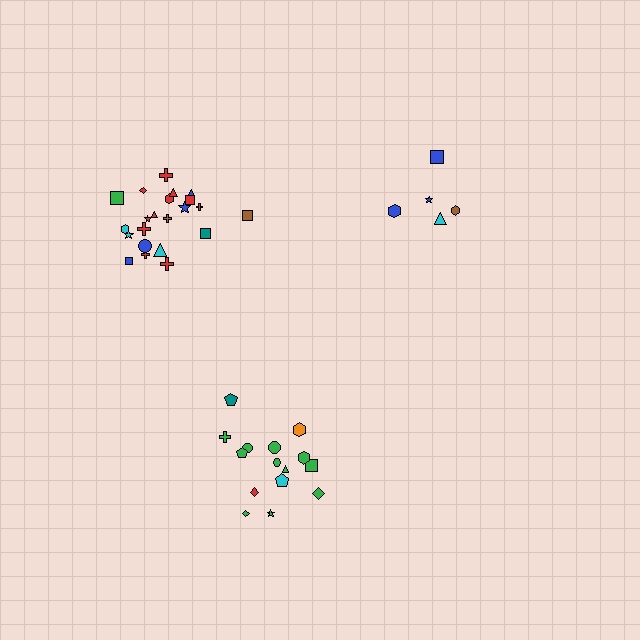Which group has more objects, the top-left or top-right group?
The top-left group.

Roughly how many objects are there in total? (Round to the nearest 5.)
Roughly 40 objects in total.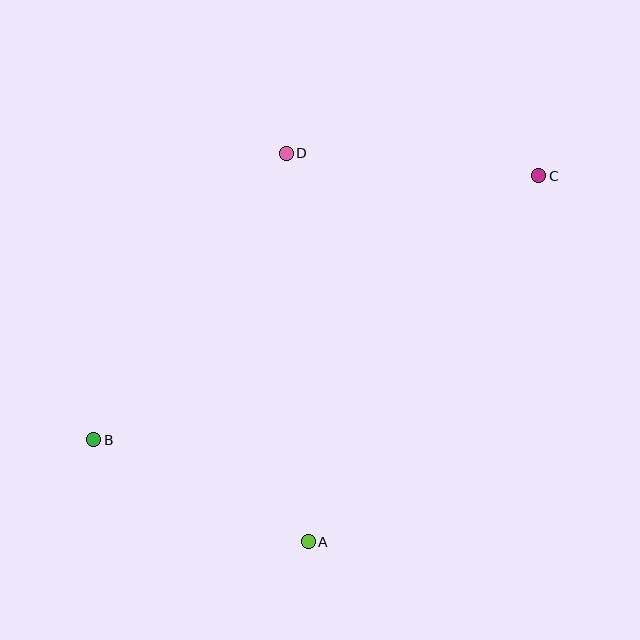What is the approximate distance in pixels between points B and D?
The distance between B and D is approximately 345 pixels.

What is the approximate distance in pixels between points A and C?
The distance between A and C is approximately 433 pixels.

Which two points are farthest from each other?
Points B and C are farthest from each other.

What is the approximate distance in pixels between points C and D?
The distance between C and D is approximately 254 pixels.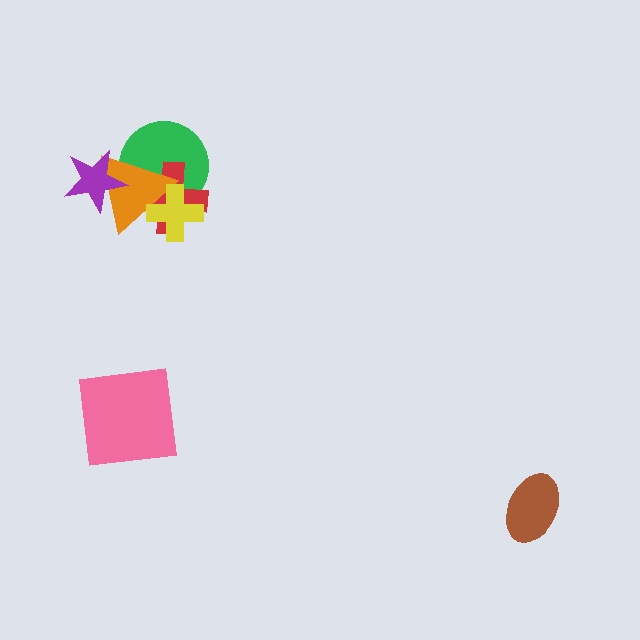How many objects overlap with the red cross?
3 objects overlap with the red cross.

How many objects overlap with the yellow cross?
3 objects overlap with the yellow cross.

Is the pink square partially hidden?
No, no other shape covers it.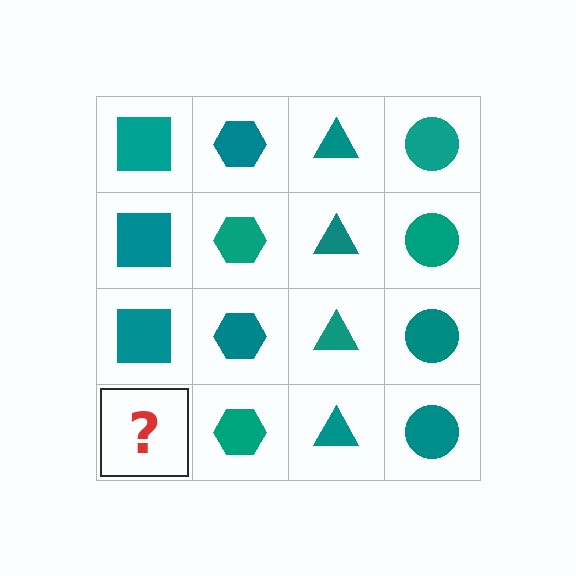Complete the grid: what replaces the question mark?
The question mark should be replaced with a teal square.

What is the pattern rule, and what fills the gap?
The rule is that each column has a consistent shape. The gap should be filled with a teal square.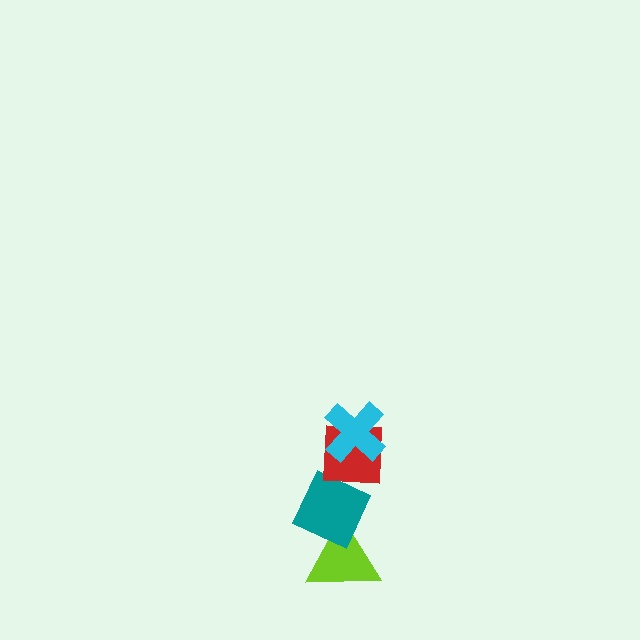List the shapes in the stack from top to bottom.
From top to bottom: the cyan cross, the red square, the teal diamond, the lime triangle.